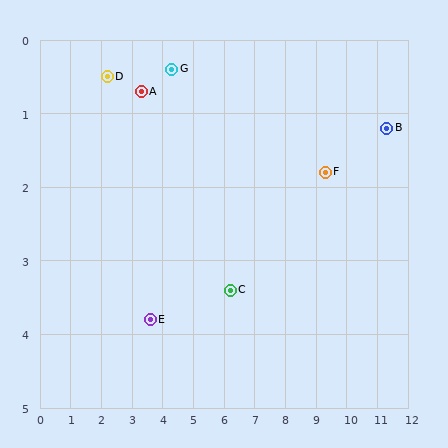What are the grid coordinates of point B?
Point B is at approximately (11.3, 1.2).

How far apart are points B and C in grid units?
Points B and C are about 5.6 grid units apart.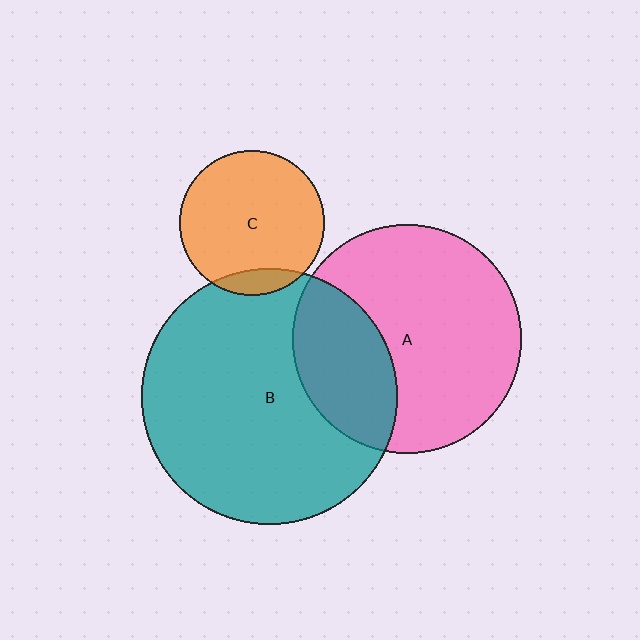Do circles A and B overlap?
Yes.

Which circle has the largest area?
Circle B (teal).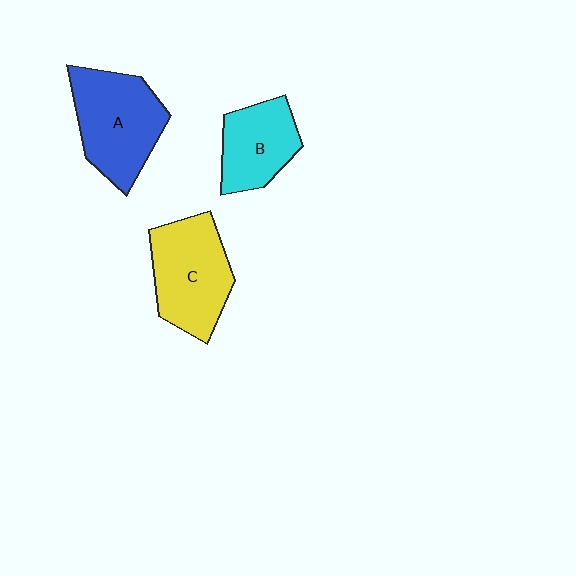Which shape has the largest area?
Shape A (blue).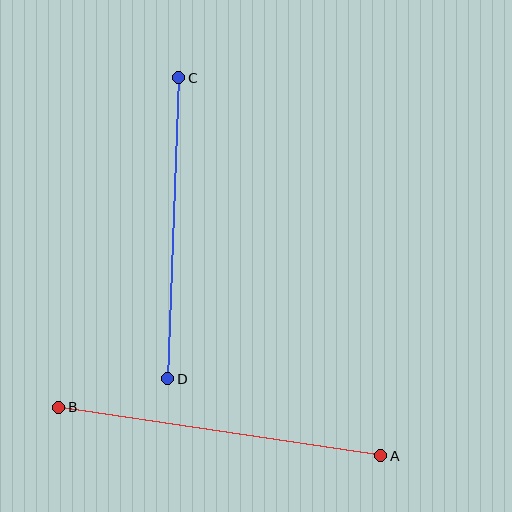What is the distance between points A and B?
The distance is approximately 326 pixels.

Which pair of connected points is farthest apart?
Points A and B are farthest apart.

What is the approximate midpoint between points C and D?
The midpoint is at approximately (173, 228) pixels.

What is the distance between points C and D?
The distance is approximately 301 pixels.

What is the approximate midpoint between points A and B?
The midpoint is at approximately (220, 431) pixels.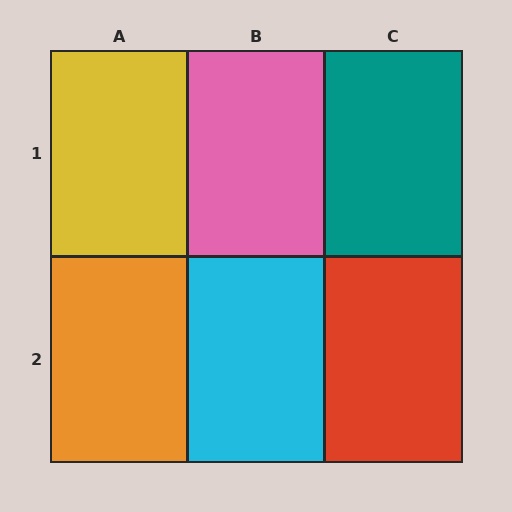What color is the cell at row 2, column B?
Cyan.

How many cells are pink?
1 cell is pink.